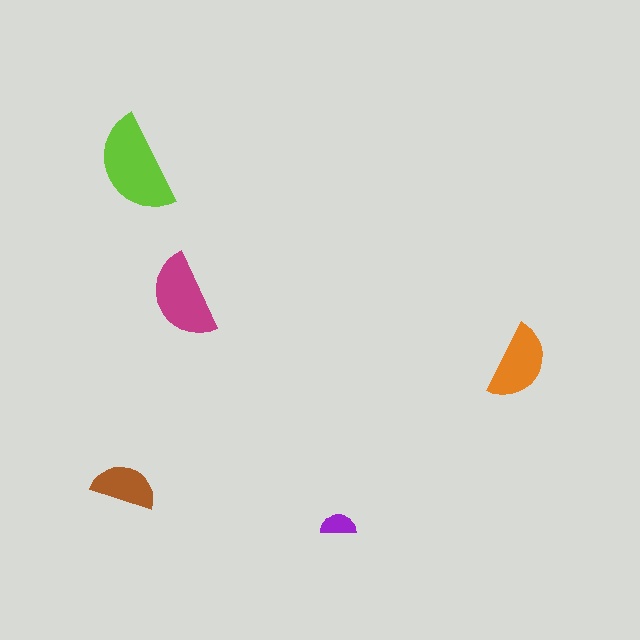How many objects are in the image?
There are 5 objects in the image.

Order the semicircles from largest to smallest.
the lime one, the magenta one, the orange one, the brown one, the purple one.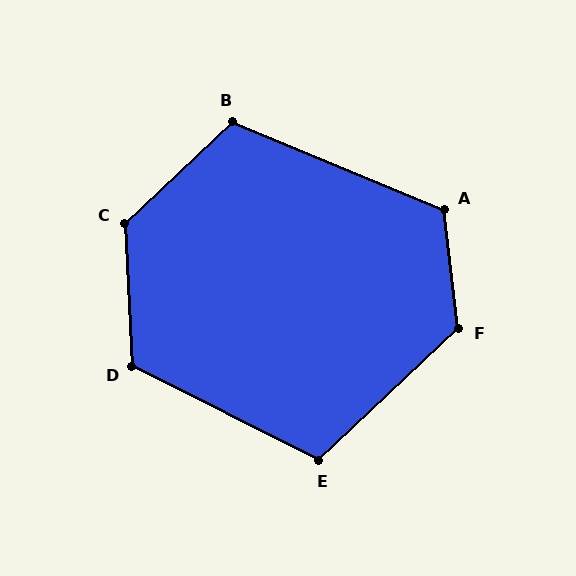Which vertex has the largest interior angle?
C, at approximately 131 degrees.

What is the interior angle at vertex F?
Approximately 127 degrees (obtuse).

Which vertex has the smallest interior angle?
E, at approximately 110 degrees.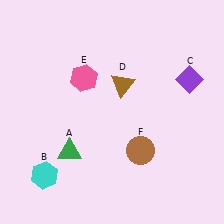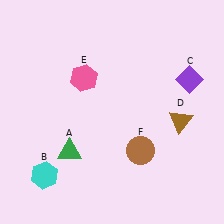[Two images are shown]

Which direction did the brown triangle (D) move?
The brown triangle (D) moved right.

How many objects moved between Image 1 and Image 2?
1 object moved between the two images.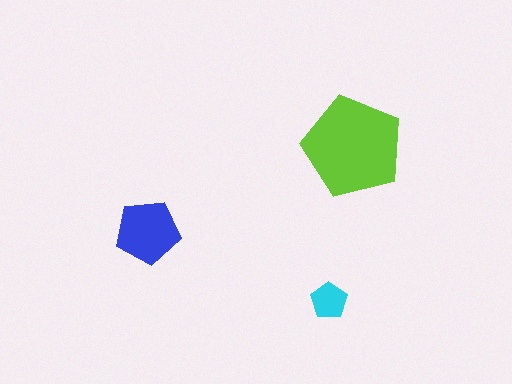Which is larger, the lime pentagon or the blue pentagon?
The lime one.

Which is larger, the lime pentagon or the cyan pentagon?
The lime one.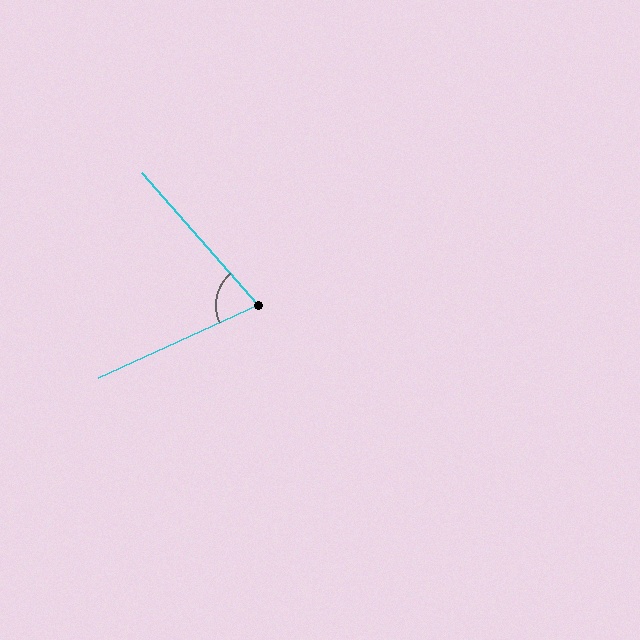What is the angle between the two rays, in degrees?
Approximately 73 degrees.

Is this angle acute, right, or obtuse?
It is acute.